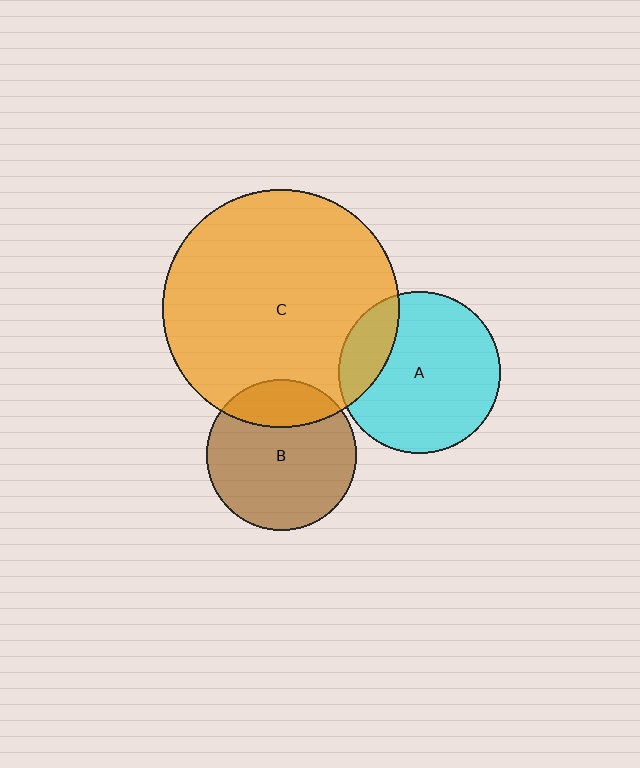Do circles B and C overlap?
Yes.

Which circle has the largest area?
Circle C (orange).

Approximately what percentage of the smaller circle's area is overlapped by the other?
Approximately 25%.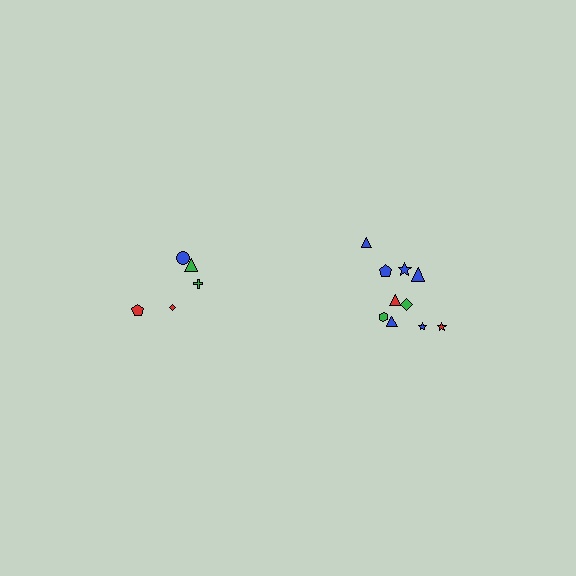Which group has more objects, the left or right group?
The right group.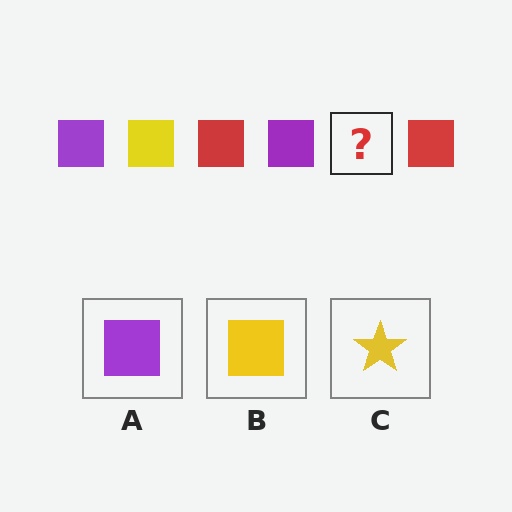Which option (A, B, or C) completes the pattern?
B.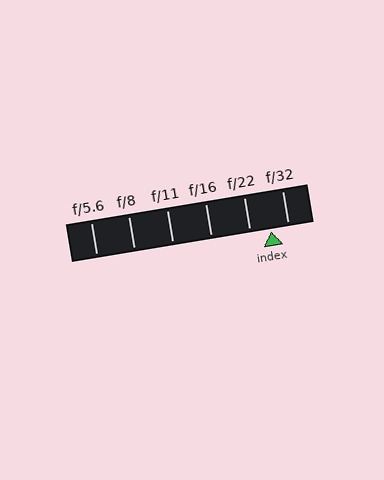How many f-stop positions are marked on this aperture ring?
There are 6 f-stop positions marked.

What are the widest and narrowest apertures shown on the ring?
The widest aperture shown is f/5.6 and the narrowest is f/32.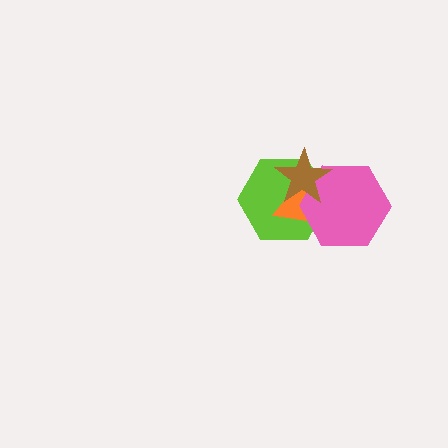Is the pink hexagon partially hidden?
Yes, it is partially covered by another shape.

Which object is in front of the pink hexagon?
The brown star is in front of the pink hexagon.